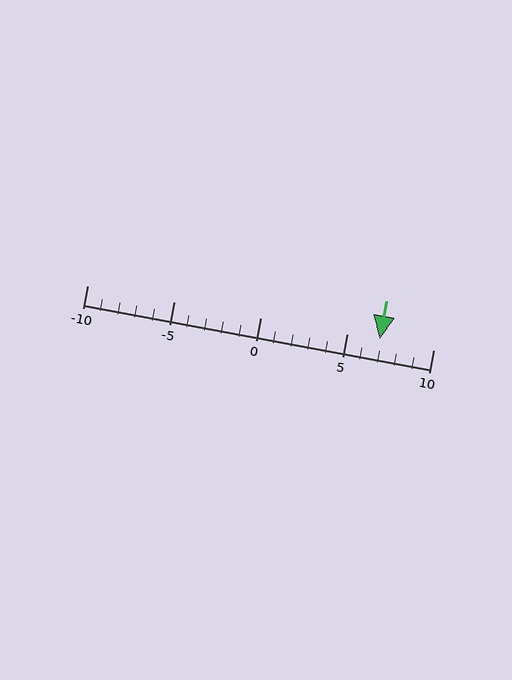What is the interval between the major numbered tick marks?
The major tick marks are spaced 5 units apart.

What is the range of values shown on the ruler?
The ruler shows values from -10 to 10.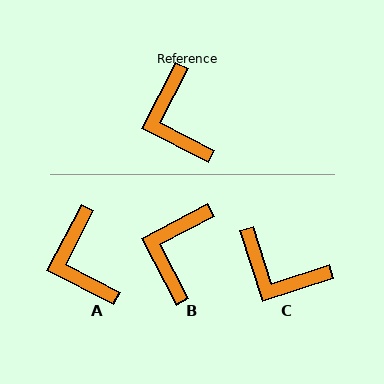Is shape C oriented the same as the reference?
No, it is off by about 45 degrees.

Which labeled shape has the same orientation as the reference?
A.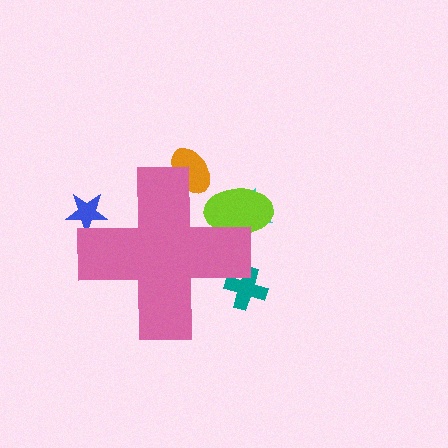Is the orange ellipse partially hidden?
Yes, the orange ellipse is partially hidden behind the pink cross.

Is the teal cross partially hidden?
Yes, the teal cross is partially hidden behind the pink cross.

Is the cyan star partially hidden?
Yes, the cyan star is partially hidden behind the pink cross.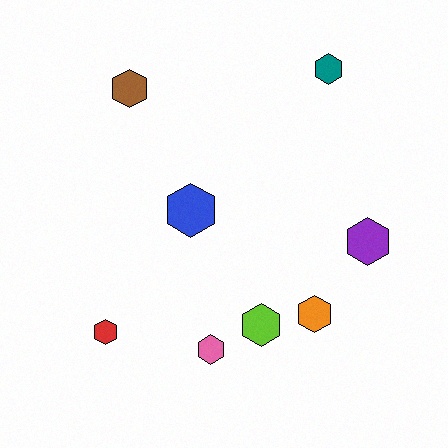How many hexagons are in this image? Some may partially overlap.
There are 8 hexagons.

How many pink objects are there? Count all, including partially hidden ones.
There is 1 pink object.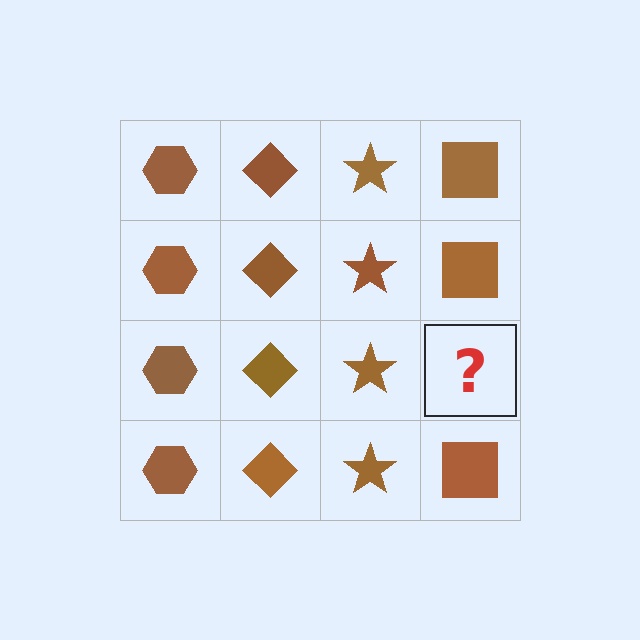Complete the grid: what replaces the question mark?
The question mark should be replaced with a brown square.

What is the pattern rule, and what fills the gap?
The rule is that each column has a consistent shape. The gap should be filled with a brown square.